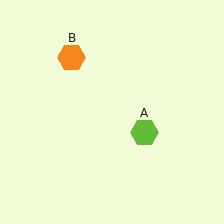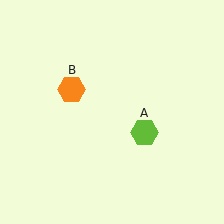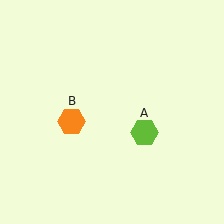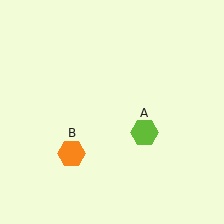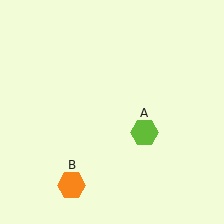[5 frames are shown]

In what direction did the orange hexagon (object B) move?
The orange hexagon (object B) moved down.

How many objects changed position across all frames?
1 object changed position: orange hexagon (object B).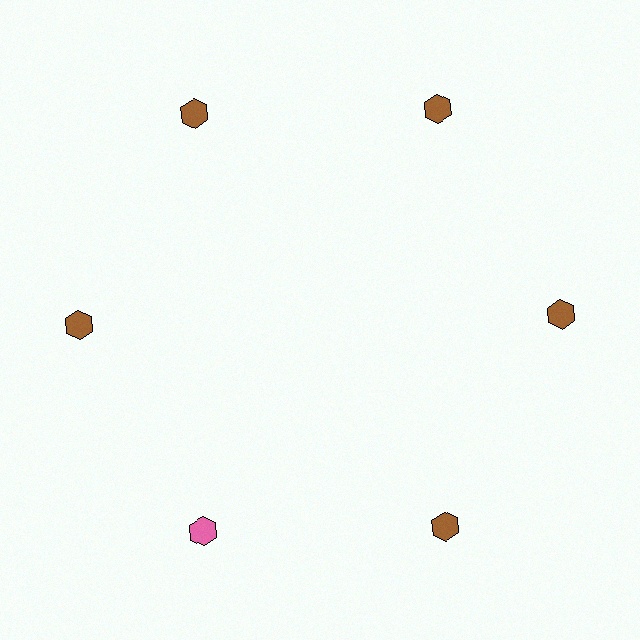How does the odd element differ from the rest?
It has a different color: pink instead of brown.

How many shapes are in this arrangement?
There are 6 shapes arranged in a ring pattern.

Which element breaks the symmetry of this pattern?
The pink hexagon at roughly the 7 o'clock position breaks the symmetry. All other shapes are brown hexagons.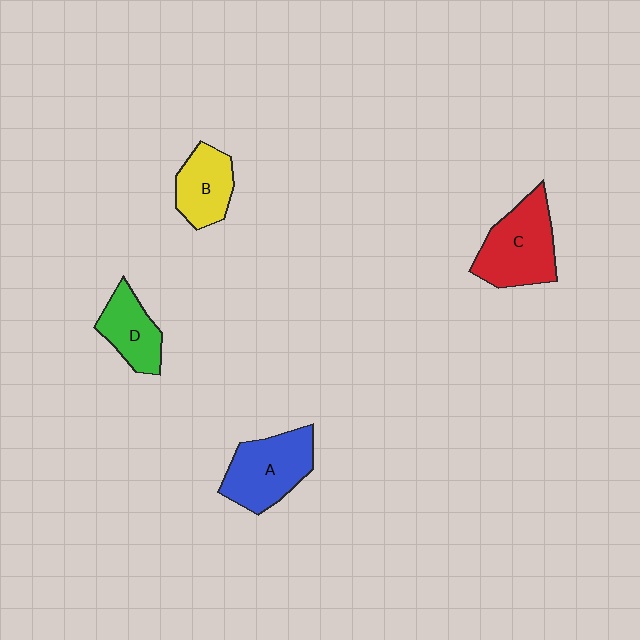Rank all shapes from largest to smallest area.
From largest to smallest: C (red), A (blue), B (yellow), D (green).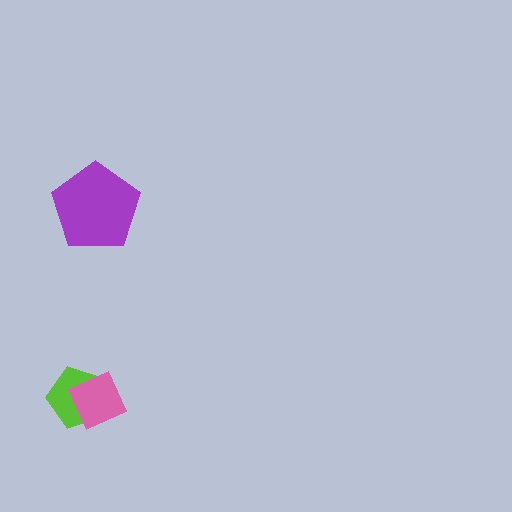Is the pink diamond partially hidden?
No, no other shape covers it.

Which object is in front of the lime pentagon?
The pink diamond is in front of the lime pentagon.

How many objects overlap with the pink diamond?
1 object overlaps with the pink diamond.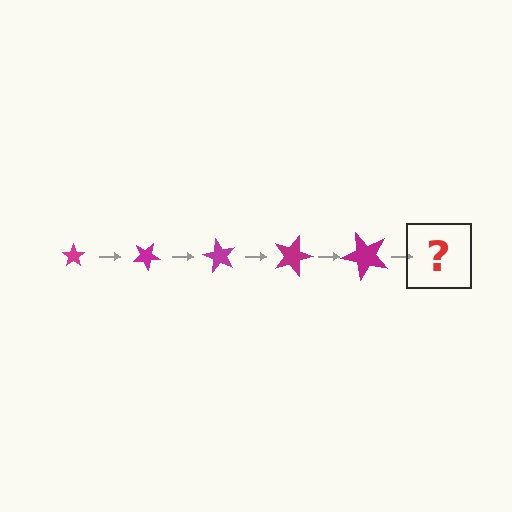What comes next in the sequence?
The next element should be a star, larger than the previous one and rotated 150 degrees from the start.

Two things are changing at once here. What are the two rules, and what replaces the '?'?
The two rules are that the star grows larger each step and it rotates 30 degrees each step. The '?' should be a star, larger than the previous one and rotated 150 degrees from the start.